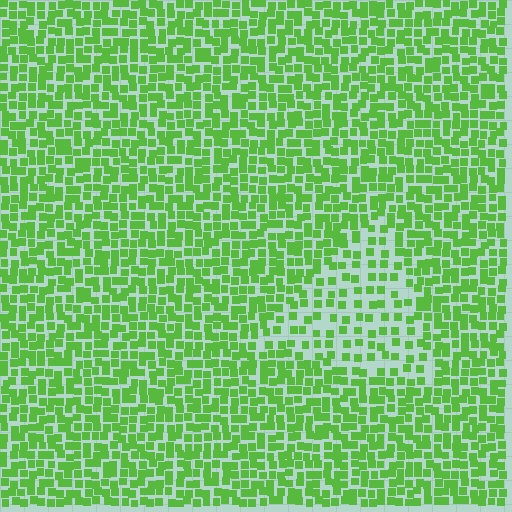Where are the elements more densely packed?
The elements are more densely packed outside the triangle boundary.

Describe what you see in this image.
The image contains small lime elements arranged at two different densities. A triangle-shaped region is visible where the elements are less densely packed than the surrounding area.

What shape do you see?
I see a triangle.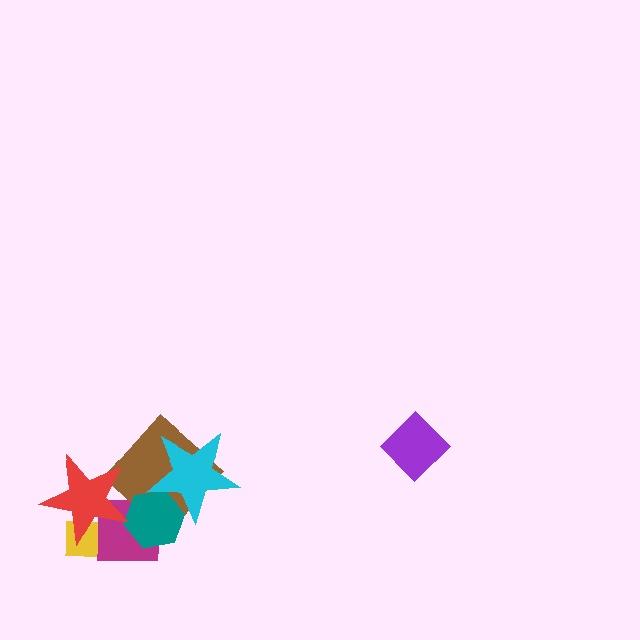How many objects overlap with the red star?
4 objects overlap with the red star.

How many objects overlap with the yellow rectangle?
2 objects overlap with the yellow rectangle.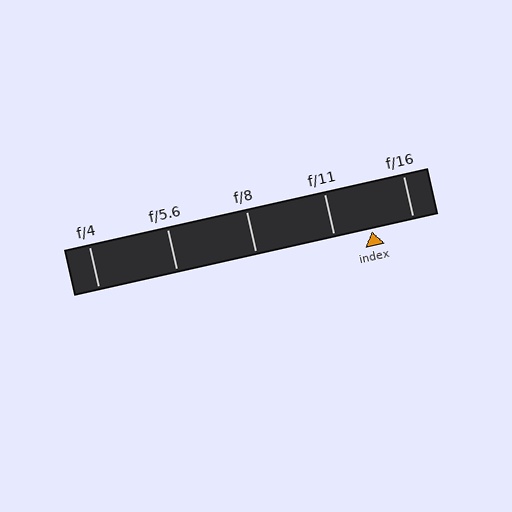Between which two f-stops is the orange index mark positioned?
The index mark is between f/11 and f/16.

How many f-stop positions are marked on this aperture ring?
There are 5 f-stop positions marked.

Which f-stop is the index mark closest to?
The index mark is closest to f/11.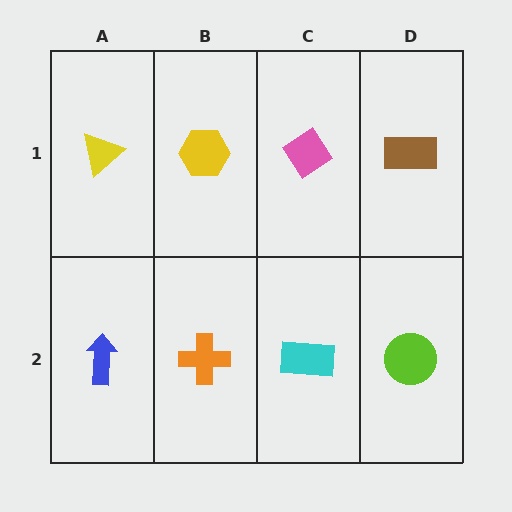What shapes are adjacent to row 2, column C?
A pink diamond (row 1, column C), an orange cross (row 2, column B), a lime circle (row 2, column D).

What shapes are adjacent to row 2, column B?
A yellow hexagon (row 1, column B), a blue arrow (row 2, column A), a cyan rectangle (row 2, column C).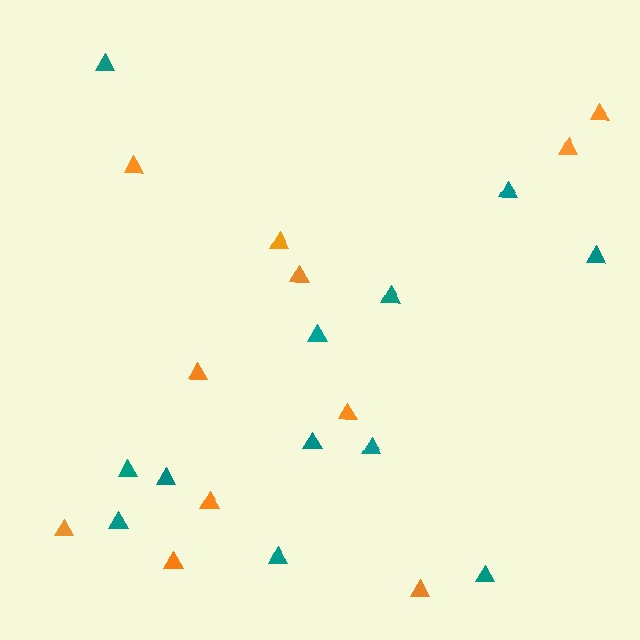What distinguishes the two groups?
There are 2 groups: one group of orange triangles (11) and one group of teal triangles (12).